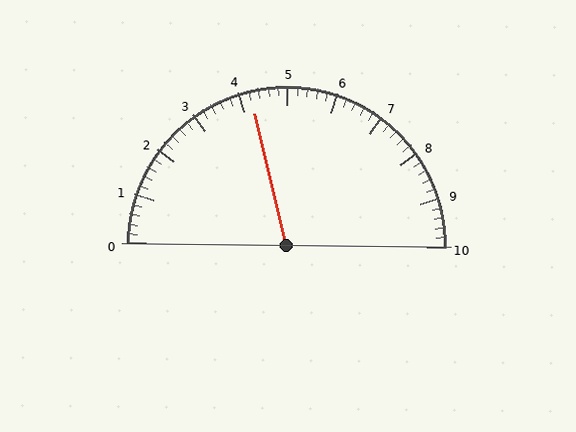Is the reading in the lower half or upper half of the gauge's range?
The reading is in the lower half of the range (0 to 10).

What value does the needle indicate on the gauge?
The needle indicates approximately 4.2.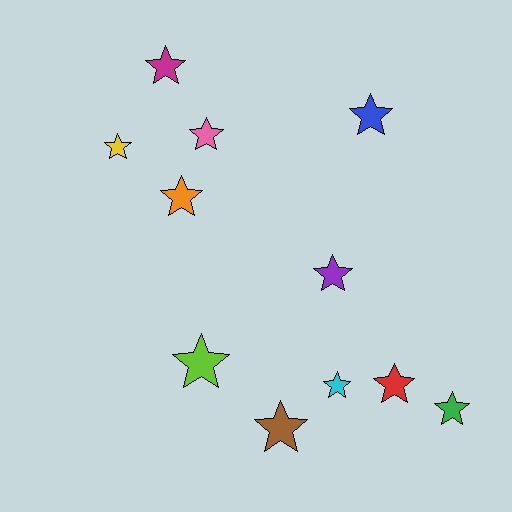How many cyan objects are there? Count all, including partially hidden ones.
There is 1 cyan object.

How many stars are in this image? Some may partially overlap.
There are 11 stars.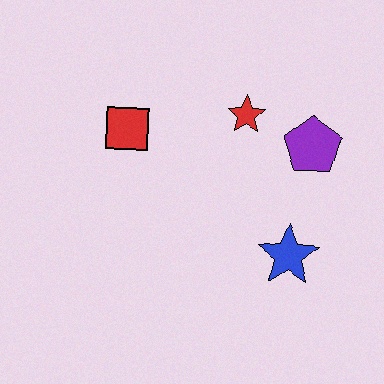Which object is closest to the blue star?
The purple pentagon is closest to the blue star.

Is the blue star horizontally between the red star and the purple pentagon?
Yes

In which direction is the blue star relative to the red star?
The blue star is below the red star.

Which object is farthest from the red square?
The blue star is farthest from the red square.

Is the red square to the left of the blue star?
Yes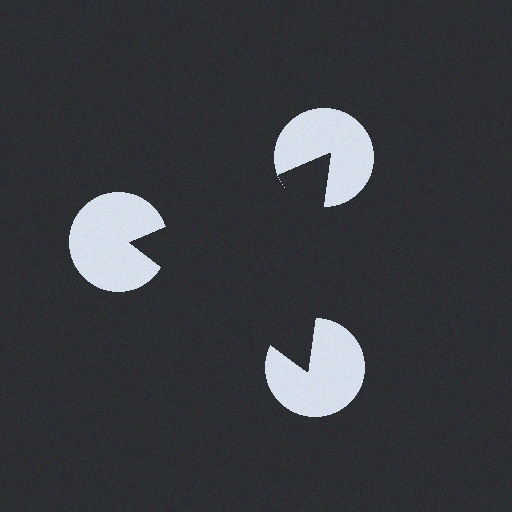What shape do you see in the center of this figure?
An illusory triangle — its edges are inferred from the aligned wedge cuts in the pac-man discs, not physically drawn.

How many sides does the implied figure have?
3 sides.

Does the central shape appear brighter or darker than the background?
It typically appears slightly darker than the background, even though no actual brightness change is drawn.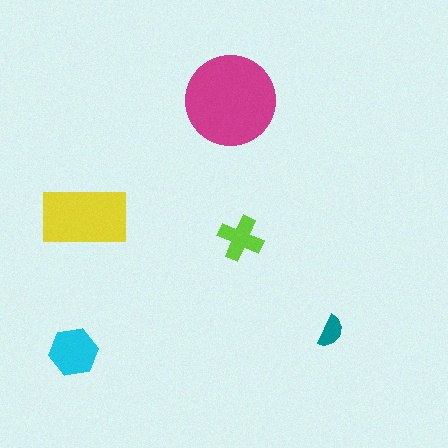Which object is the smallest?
The teal semicircle.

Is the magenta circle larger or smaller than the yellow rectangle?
Larger.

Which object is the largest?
The magenta circle.